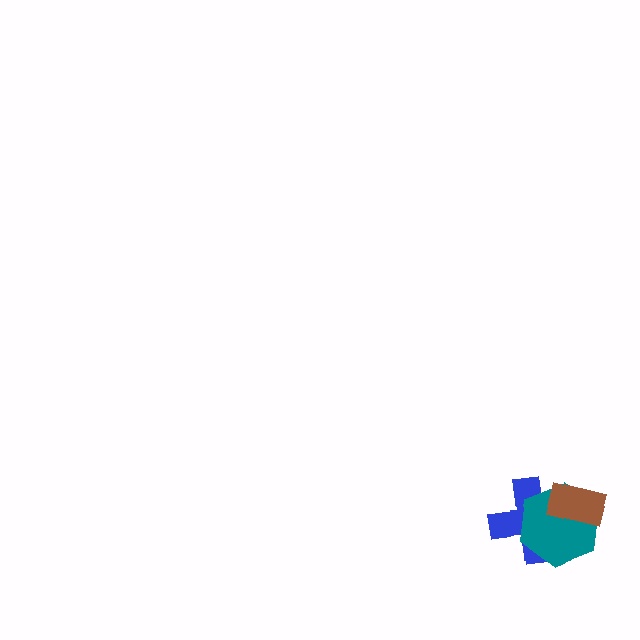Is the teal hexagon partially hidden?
Yes, it is partially covered by another shape.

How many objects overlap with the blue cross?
2 objects overlap with the blue cross.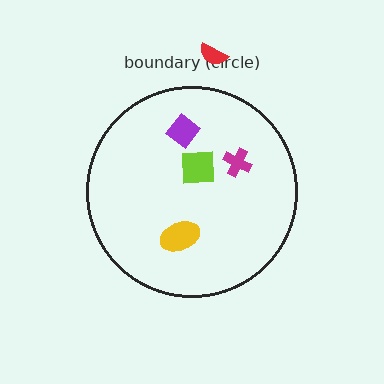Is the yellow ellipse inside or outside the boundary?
Inside.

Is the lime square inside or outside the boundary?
Inside.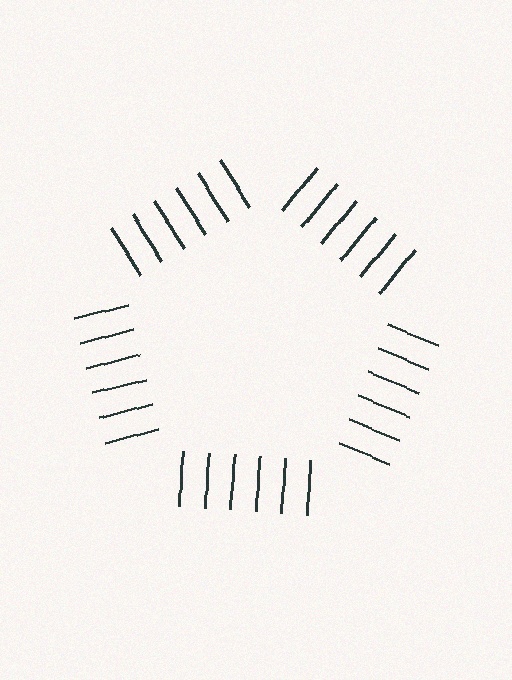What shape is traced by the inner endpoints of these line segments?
An illusory pentagon — the line segments terminate on its edges but no continuous stroke is drawn.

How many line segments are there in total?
30 — 6 along each of the 5 edges.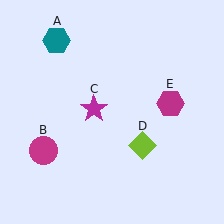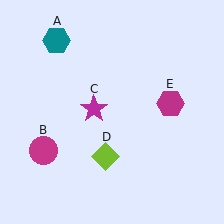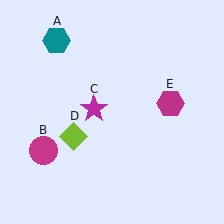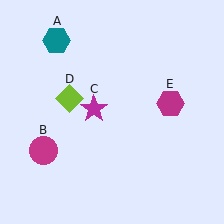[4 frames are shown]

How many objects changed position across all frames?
1 object changed position: lime diamond (object D).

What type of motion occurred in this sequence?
The lime diamond (object D) rotated clockwise around the center of the scene.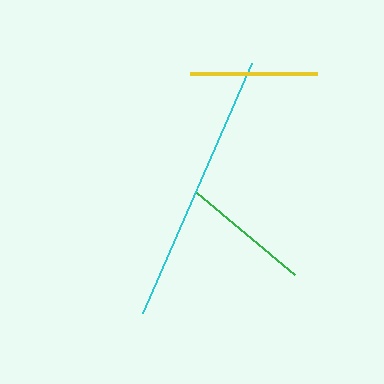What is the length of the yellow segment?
The yellow segment is approximately 127 pixels long.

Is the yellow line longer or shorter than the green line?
The green line is longer than the yellow line.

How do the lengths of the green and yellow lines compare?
The green and yellow lines are approximately the same length.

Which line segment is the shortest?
The yellow line is the shortest at approximately 127 pixels.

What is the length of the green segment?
The green segment is approximately 128 pixels long.